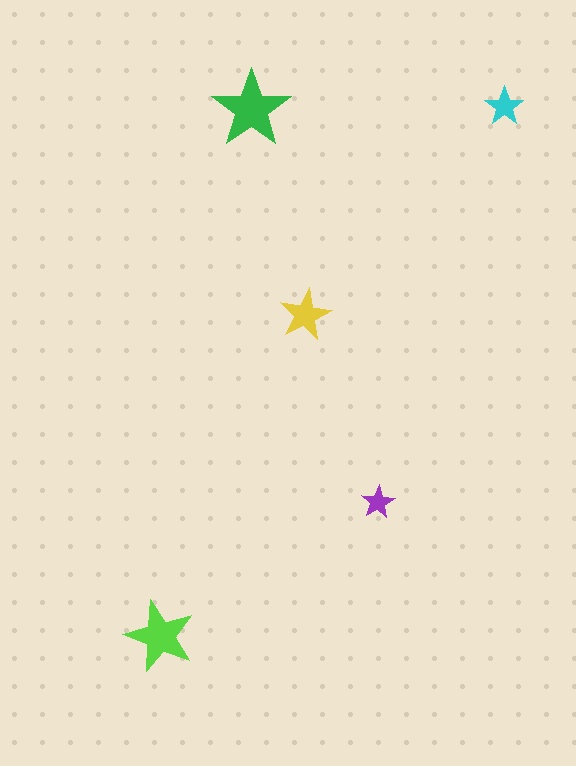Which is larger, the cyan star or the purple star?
The cyan one.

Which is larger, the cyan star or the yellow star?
The yellow one.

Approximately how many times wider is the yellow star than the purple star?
About 1.5 times wider.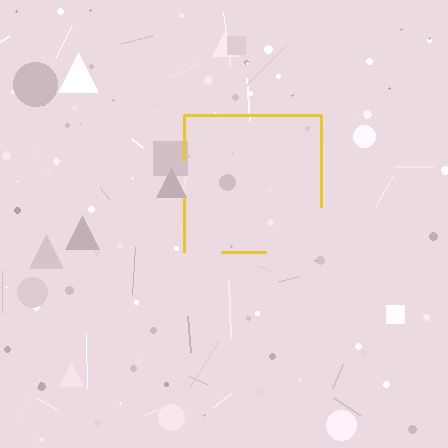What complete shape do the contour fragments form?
The contour fragments form a square.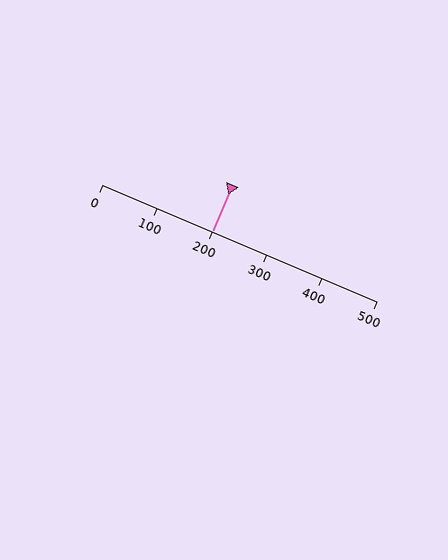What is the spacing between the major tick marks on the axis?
The major ticks are spaced 100 apart.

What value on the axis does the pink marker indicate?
The marker indicates approximately 200.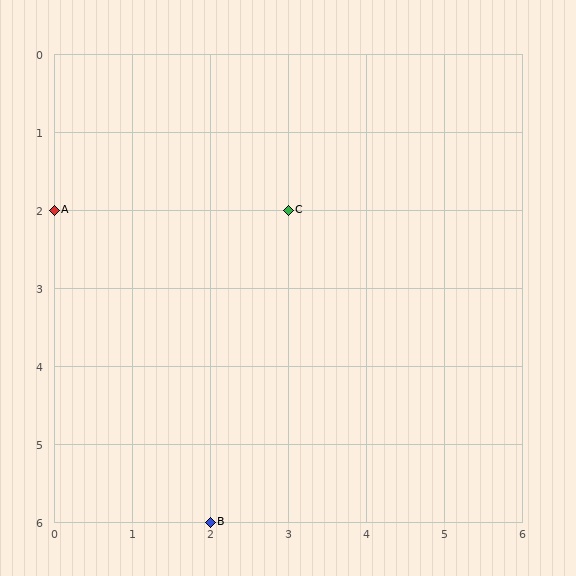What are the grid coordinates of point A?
Point A is at grid coordinates (0, 2).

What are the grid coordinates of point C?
Point C is at grid coordinates (3, 2).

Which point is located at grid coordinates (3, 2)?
Point C is at (3, 2).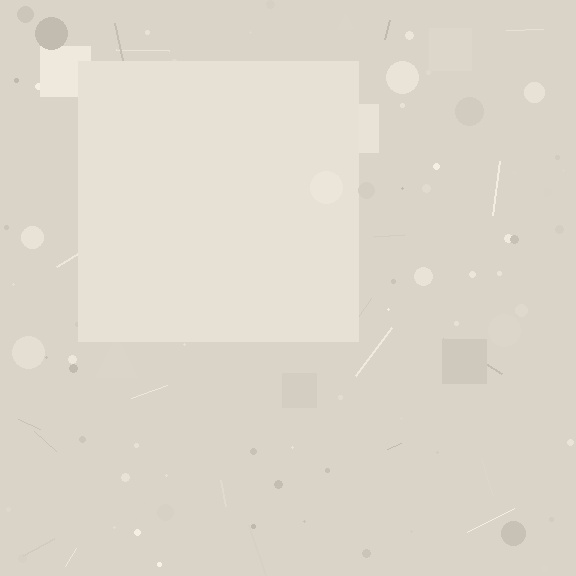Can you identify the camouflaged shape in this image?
The camouflaged shape is a square.